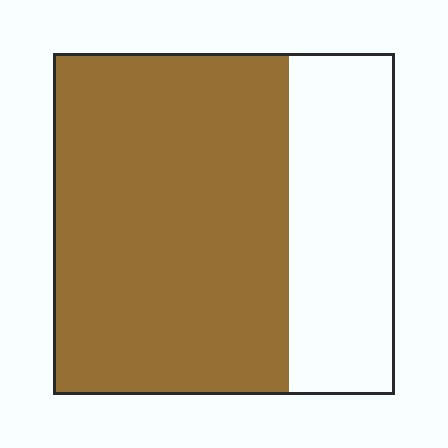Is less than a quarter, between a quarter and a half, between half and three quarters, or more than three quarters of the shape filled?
Between half and three quarters.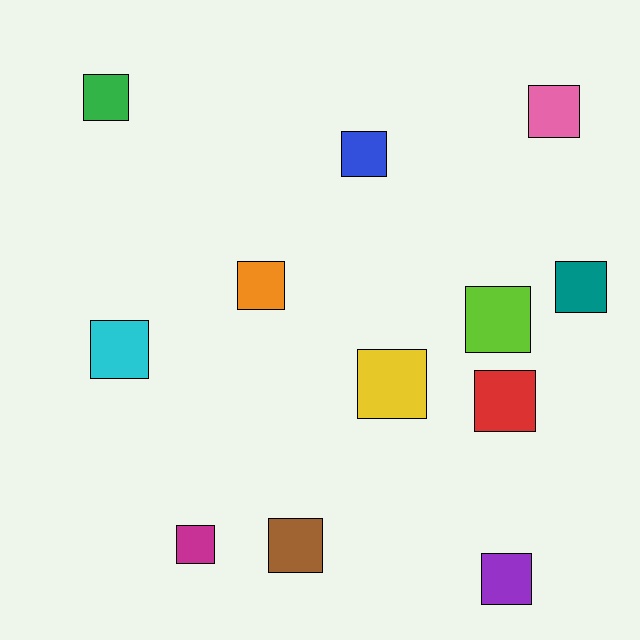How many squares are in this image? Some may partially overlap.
There are 12 squares.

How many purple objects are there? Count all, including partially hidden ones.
There is 1 purple object.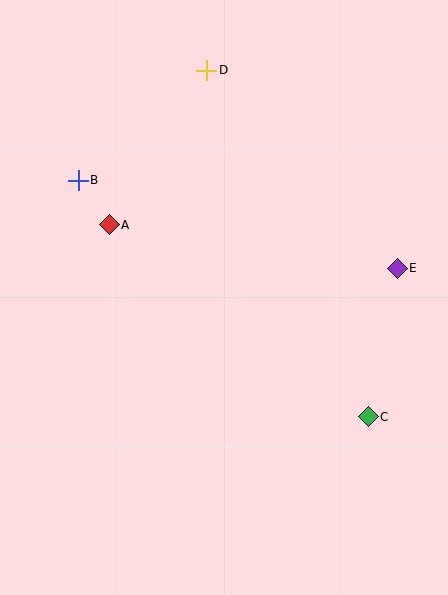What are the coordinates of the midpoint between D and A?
The midpoint between D and A is at (158, 147).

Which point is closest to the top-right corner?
Point D is closest to the top-right corner.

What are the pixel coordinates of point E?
Point E is at (397, 268).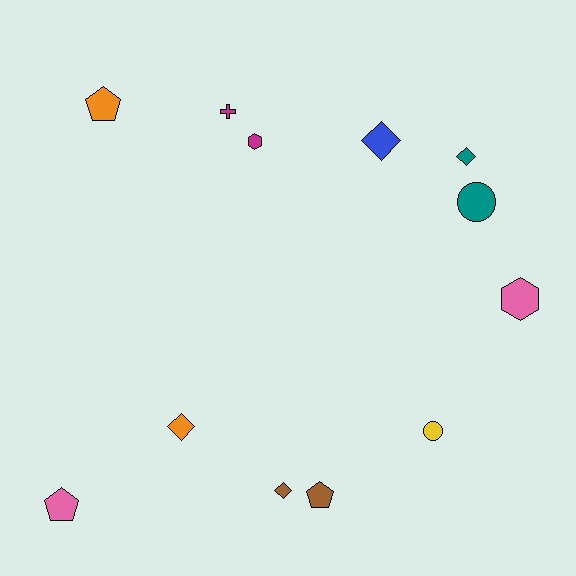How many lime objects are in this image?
There are no lime objects.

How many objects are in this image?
There are 12 objects.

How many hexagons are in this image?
There are 2 hexagons.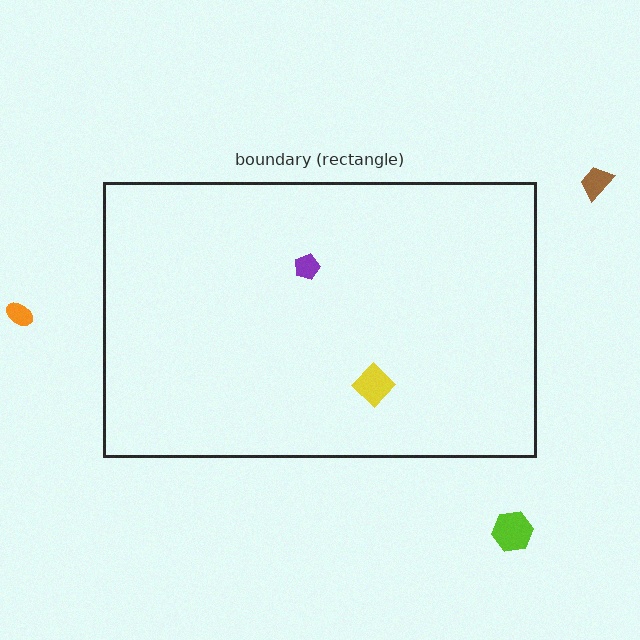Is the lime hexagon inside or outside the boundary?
Outside.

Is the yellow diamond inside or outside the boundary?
Inside.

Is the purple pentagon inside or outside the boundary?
Inside.